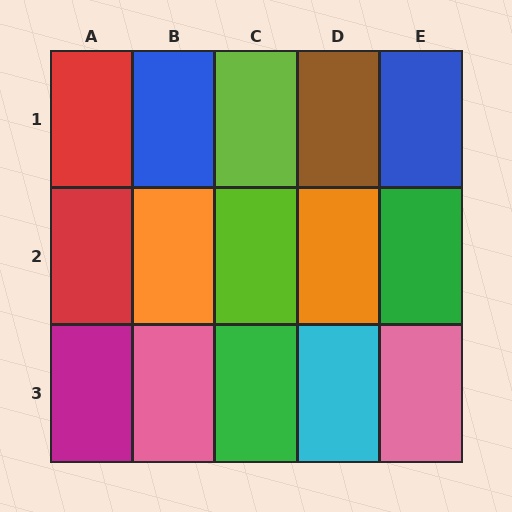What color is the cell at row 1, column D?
Brown.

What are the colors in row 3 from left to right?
Magenta, pink, green, cyan, pink.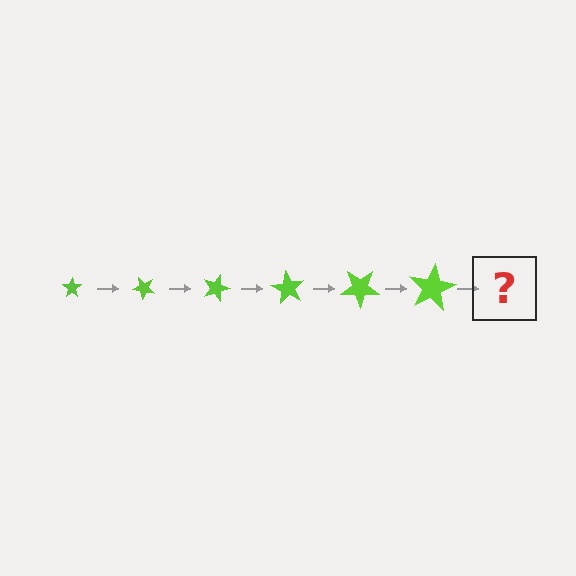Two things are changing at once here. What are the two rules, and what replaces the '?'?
The two rules are that the star grows larger each step and it rotates 45 degrees each step. The '?' should be a star, larger than the previous one and rotated 270 degrees from the start.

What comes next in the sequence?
The next element should be a star, larger than the previous one and rotated 270 degrees from the start.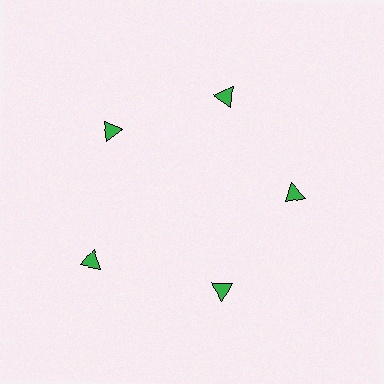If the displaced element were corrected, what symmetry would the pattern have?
It would have 5-fold rotational symmetry — the pattern would map onto itself every 72 degrees.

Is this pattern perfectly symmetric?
No. The 5 green triangles are arranged in a ring, but one element near the 8 o'clock position is pushed outward from the center, breaking the 5-fold rotational symmetry.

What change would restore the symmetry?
The symmetry would be restored by moving it inward, back onto the ring so that all 5 triangles sit at equal angles and equal distance from the center.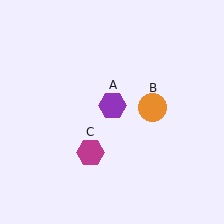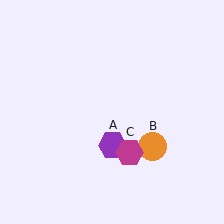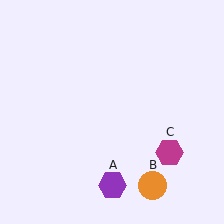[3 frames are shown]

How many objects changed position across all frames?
3 objects changed position: purple hexagon (object A), orange circle (object B), magenta hexagon (object C).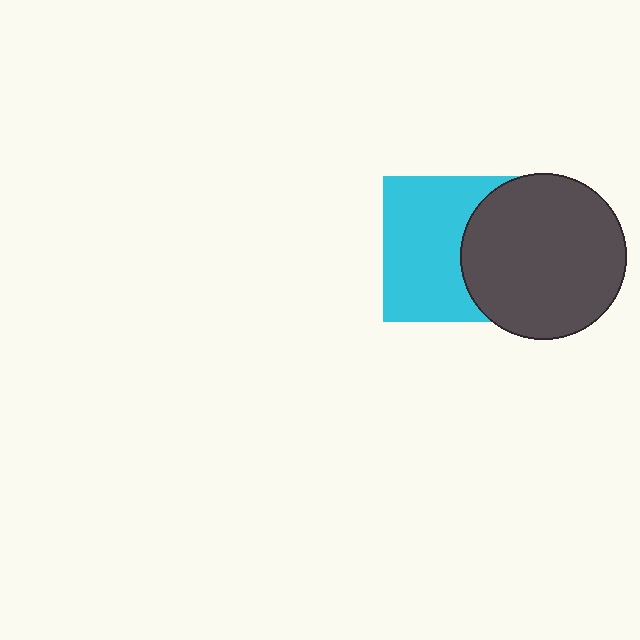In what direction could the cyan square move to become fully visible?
The cyan square could move left. That would shift it out from behind the dark gray circle entirely.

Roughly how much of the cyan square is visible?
About half of it is visible (roughly 61%).